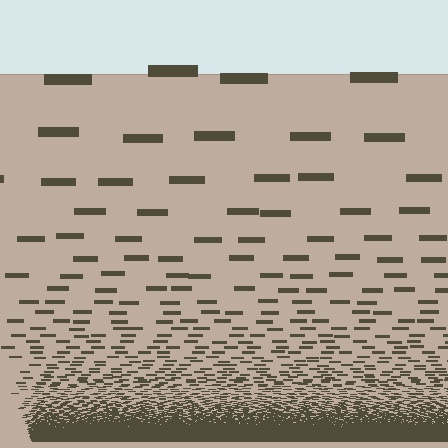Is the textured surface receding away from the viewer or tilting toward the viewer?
The surface appears to tilt toward the viewer. Texture elements get larger and sparser toward the top.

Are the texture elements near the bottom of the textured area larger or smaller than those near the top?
Smaller. The gradient is inverted — elements near the bottom are smaller and denser.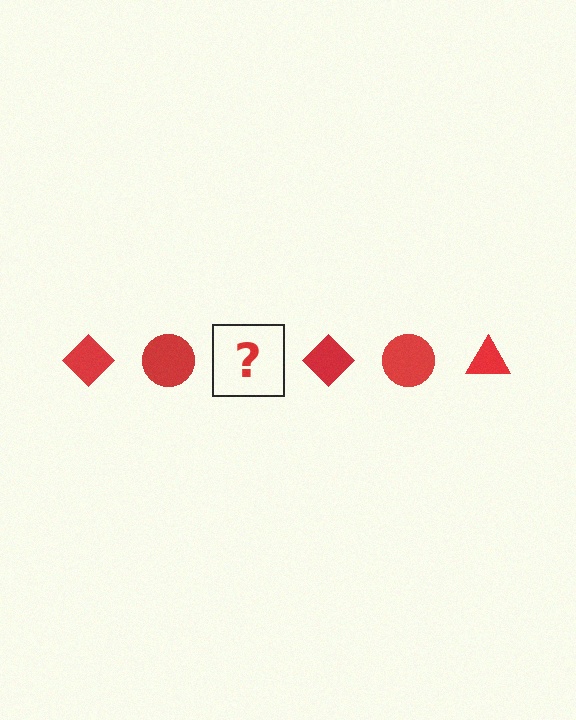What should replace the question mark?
The question mark should be replaced with a red triangle.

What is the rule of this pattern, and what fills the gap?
The rule is that the pattern cycles through diamond, circle, triangle shapes in red. The gap should be filled with a red triangle.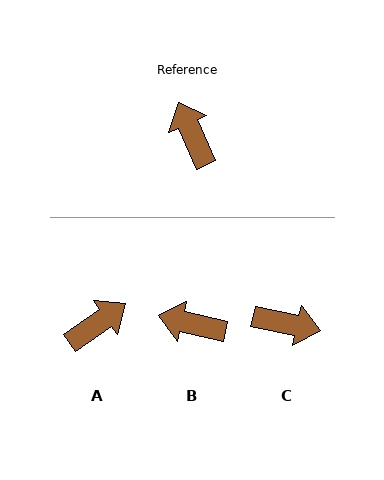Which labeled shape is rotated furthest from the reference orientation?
C, about 126 degrees away.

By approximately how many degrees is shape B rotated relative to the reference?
Approximately 53 degrees counter-clockwise.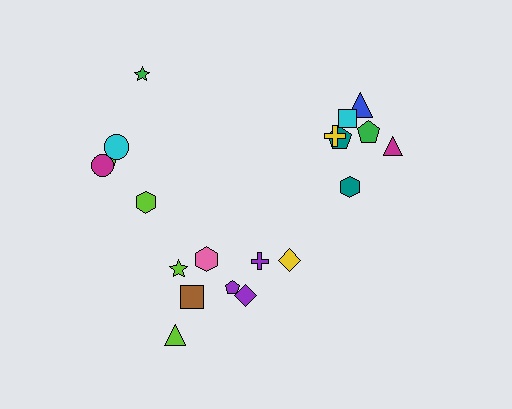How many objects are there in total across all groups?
There are 20 objects.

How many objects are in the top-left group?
There are 5 objects.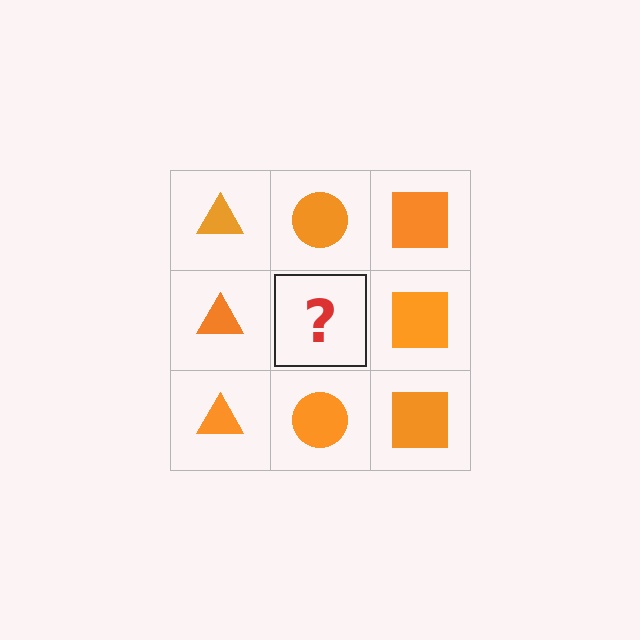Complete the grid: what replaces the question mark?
The question mark should be replaced with an orange circle.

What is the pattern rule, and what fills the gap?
The rule is that each column has a consistent shape. The gap should be filled with an orange circle.